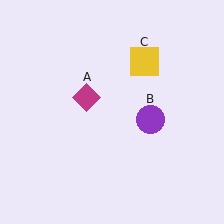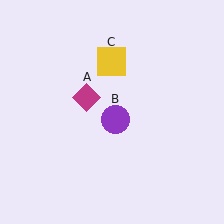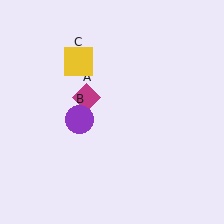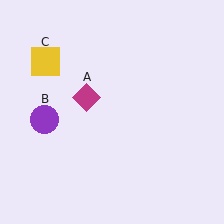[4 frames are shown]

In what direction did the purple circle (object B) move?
The purple circle (object B) moved left.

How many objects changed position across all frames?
2 objects changed position: purple circle (object B), yellow square (object C).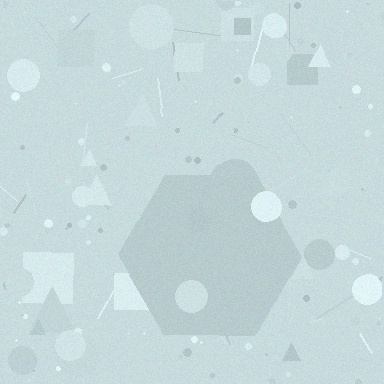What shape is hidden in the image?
A hexagon is hidden in the image.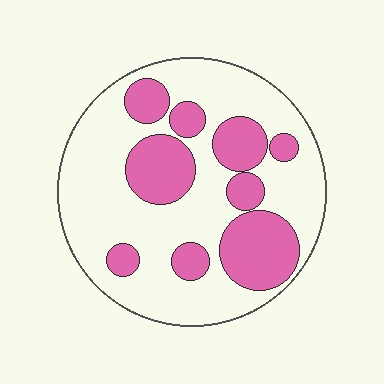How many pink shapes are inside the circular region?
9.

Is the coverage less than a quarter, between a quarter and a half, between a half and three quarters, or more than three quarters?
Between a quarter and a half.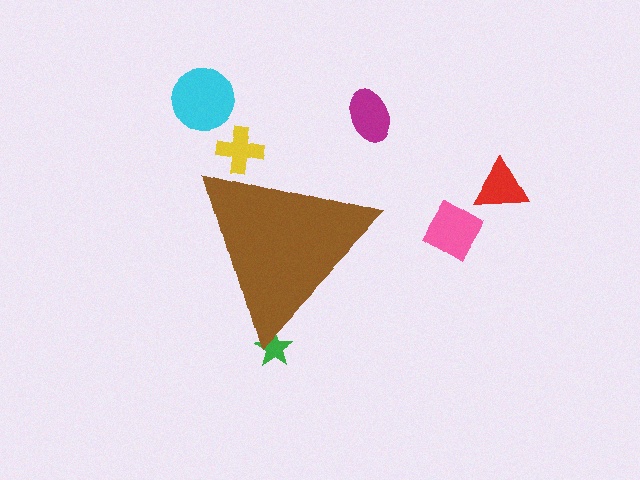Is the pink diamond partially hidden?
No, the pink diamond is fully visible.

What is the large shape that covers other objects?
A brown triangle.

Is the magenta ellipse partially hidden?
No, the magenta ellipse is fully visible.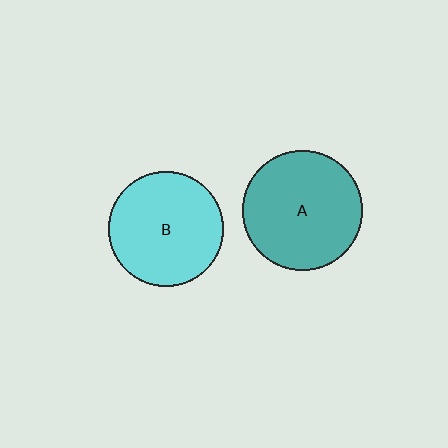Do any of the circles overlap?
No, none of the circles overlap.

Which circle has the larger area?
Circle A (teal).